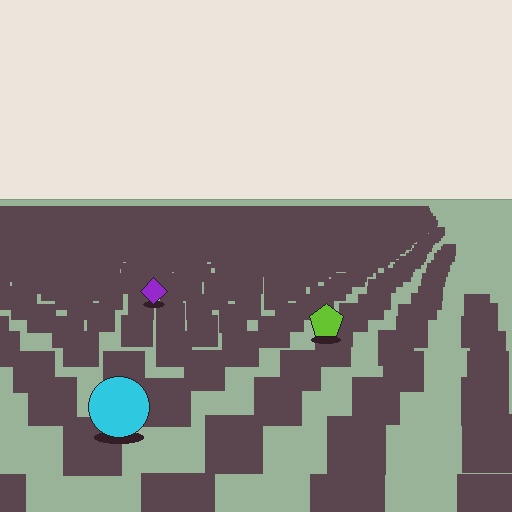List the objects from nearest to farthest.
From nearest to farthest: the cyan circle, the lime pentagon, the purple diamond.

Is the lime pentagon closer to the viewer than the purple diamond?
Yes. The lime pentagon is closer — you can tell from the texture gradient: the ground texture is coarser near it.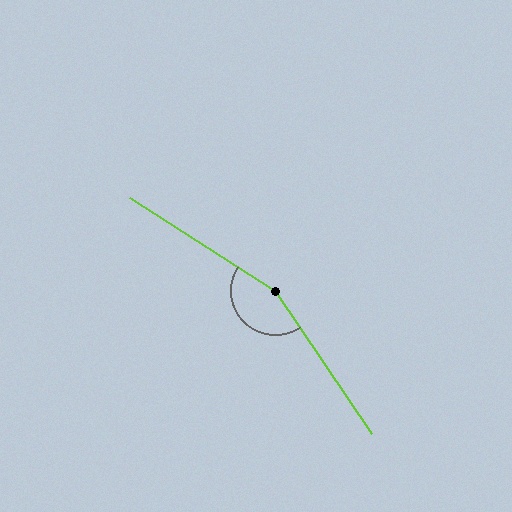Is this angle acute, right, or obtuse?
It is obtuse.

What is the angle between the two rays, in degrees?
Approximately 157 degrees.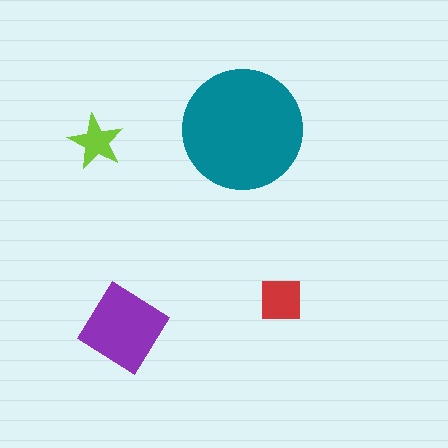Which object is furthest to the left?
The lime star is leftmost.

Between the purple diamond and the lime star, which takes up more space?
The purple diamond.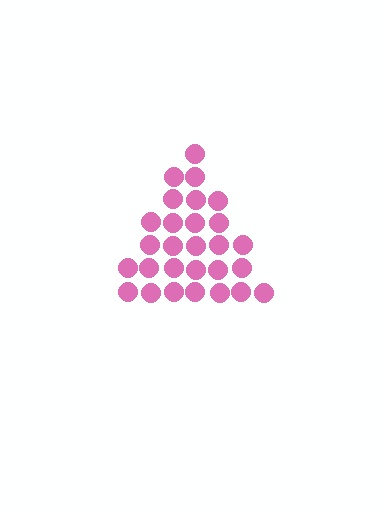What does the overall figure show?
The overall figure shows a triangle.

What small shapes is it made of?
It is made of small circles.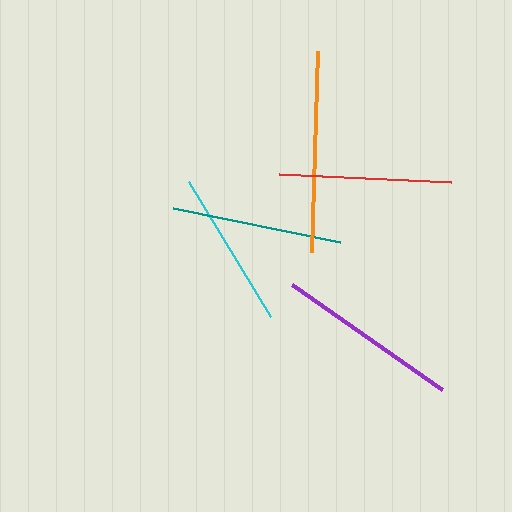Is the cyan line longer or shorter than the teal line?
The teal line is longer than the cyan line.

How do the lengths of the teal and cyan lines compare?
The teal and cyan lines are approximately the same length.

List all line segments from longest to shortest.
From longest to shortest: orange, purple, red, teal, cyan.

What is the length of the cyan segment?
The cyan segment is approximately 158 pixels long.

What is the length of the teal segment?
The teal segment is approximately 171 pixels long.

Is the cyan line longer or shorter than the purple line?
The purple line is longer than the cyan line.